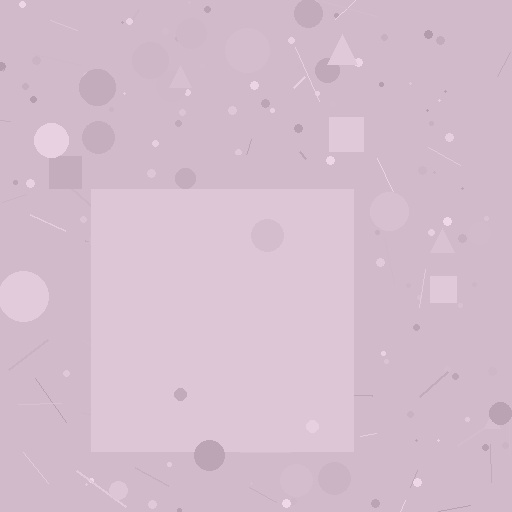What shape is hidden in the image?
A square is hidden in the image.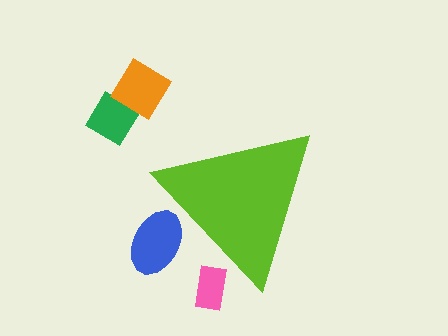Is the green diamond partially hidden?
No, the green diamond is fully visible.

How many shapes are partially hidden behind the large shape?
2 shapes are partially hidden.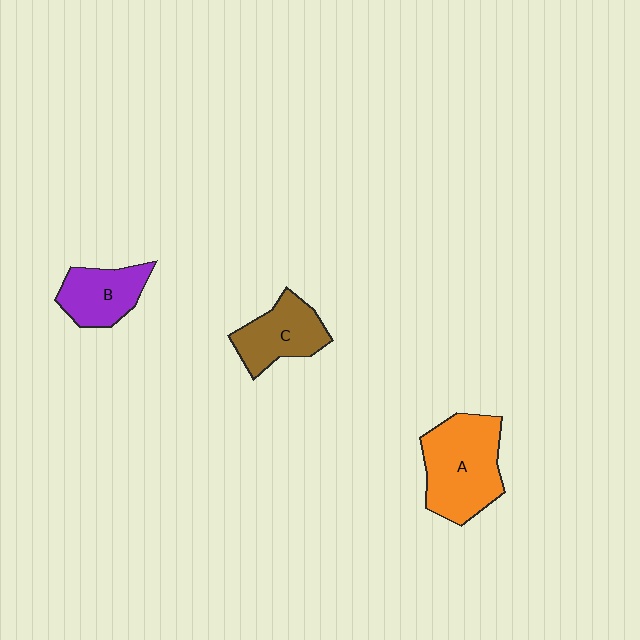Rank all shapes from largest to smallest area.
From largest to smallest: A (orange), C (brown), B (purple).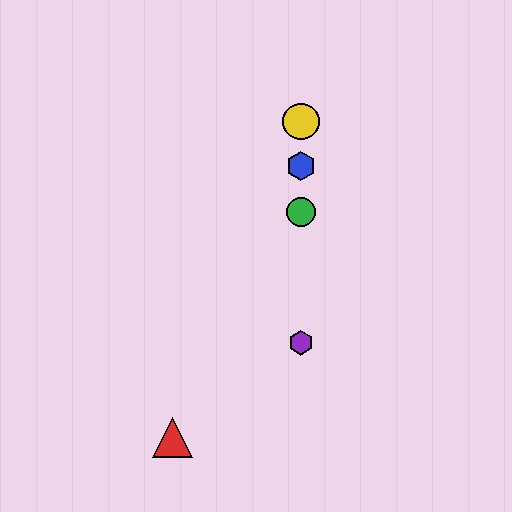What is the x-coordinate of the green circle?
The green circle is at x≈301.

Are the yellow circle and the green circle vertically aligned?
Yes, both are at x≈301.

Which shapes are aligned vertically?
The blue hexagon, the green circle, the yellow circle, the purple hexagon are aligned vertically.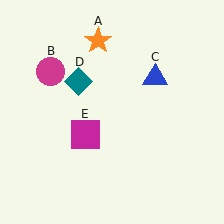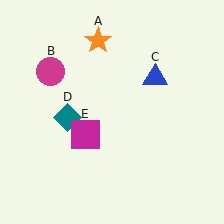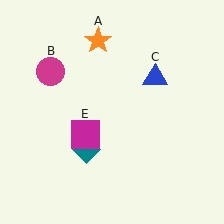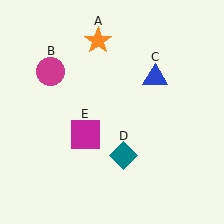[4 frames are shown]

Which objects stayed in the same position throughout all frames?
Orange star (object A) and magenta circle (object B) and blue triangle (object C) and magenta square (object E) remained stationary.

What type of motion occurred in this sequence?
The teal diamond (object D) rotated counterclockwise around the center of the scene.